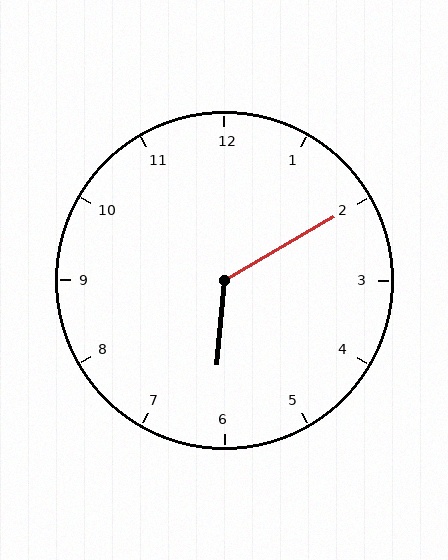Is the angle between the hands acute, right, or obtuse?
It is obtuse.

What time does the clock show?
6:10.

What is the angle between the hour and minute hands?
Approximately 125 degrees.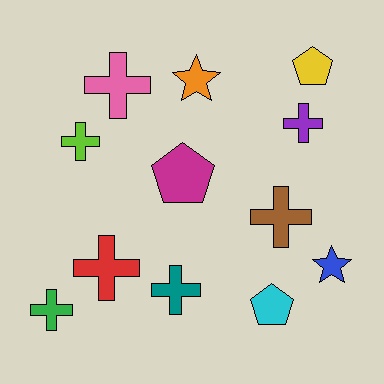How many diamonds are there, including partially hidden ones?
There are no diamonds.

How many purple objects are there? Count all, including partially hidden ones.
There is 1 purple object.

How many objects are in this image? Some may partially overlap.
There are 12 objects.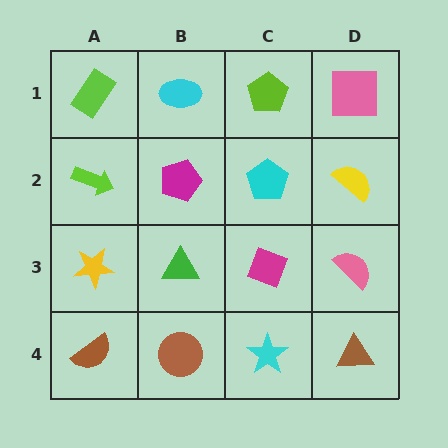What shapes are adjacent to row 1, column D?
A yellow semicircle (row 2, column D), a lime pentagon (row 1, column C).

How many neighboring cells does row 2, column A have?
3.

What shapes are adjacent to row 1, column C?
A cyan pentagon (row 2, column C), a cyan ellipse (row 1, column B), a pink square (row 1, column D).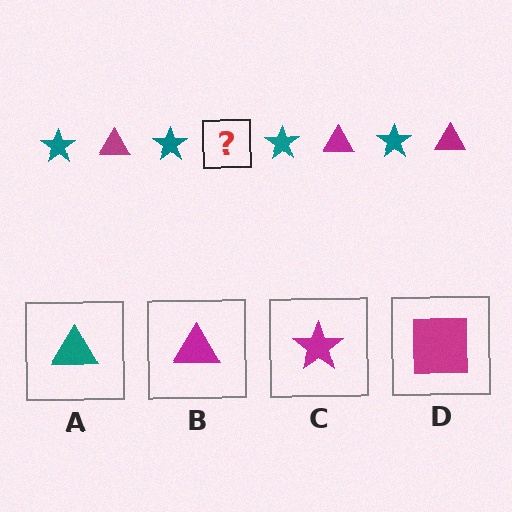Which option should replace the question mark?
Option B.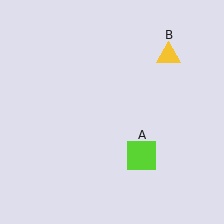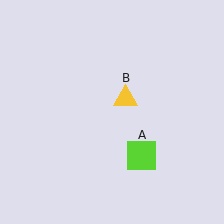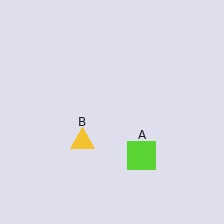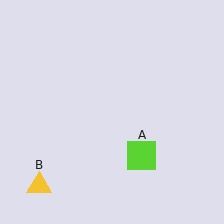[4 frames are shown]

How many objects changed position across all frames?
1 object changed position: yellow triangle (object B).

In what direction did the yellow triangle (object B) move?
The yellow triangle (object B) moved down and to the left.